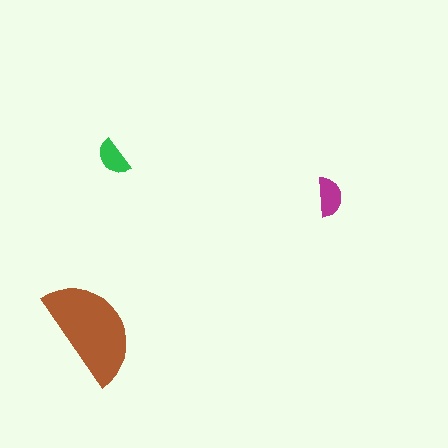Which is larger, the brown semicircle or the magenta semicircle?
The brown one.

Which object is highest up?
The green semicircle is topmost.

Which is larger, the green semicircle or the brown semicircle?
The brown one.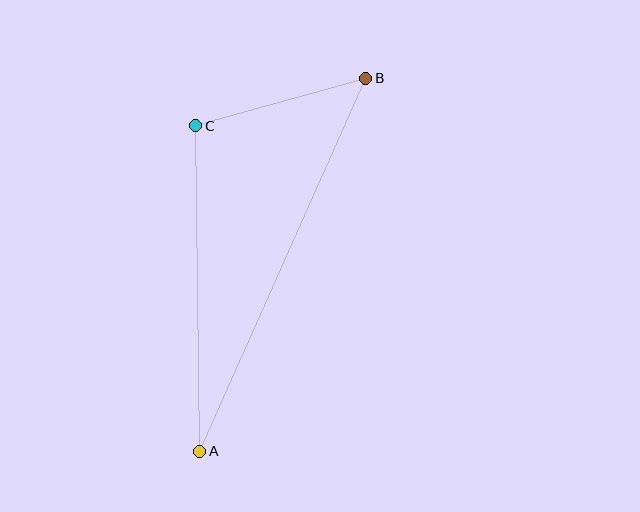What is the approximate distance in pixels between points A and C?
The distance between A and C is approximately 326 pixels.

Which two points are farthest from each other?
Points A and B are farthest from each other.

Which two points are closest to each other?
Points B and C are closest to each other.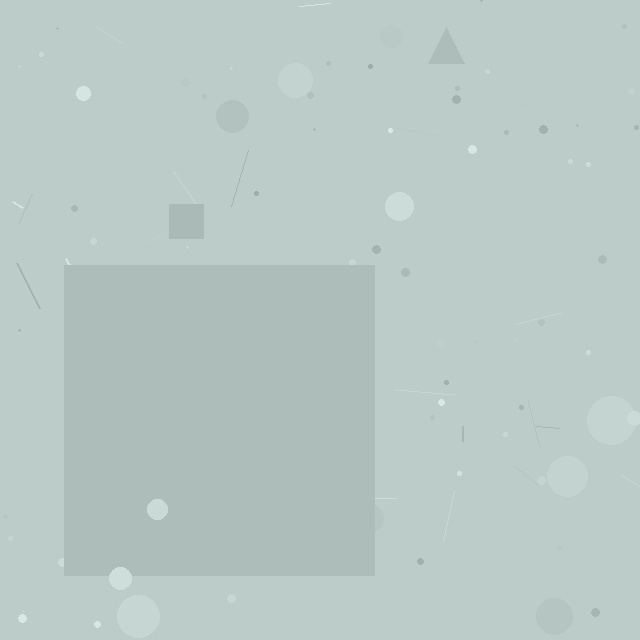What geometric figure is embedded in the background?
A square is embedded in the background.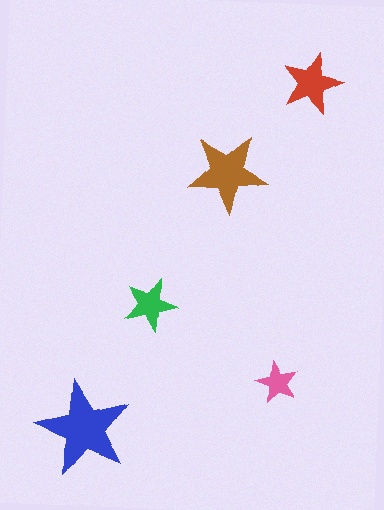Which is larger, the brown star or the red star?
The brown one.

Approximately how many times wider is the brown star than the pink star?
About 2 times wider.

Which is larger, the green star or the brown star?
The brown one.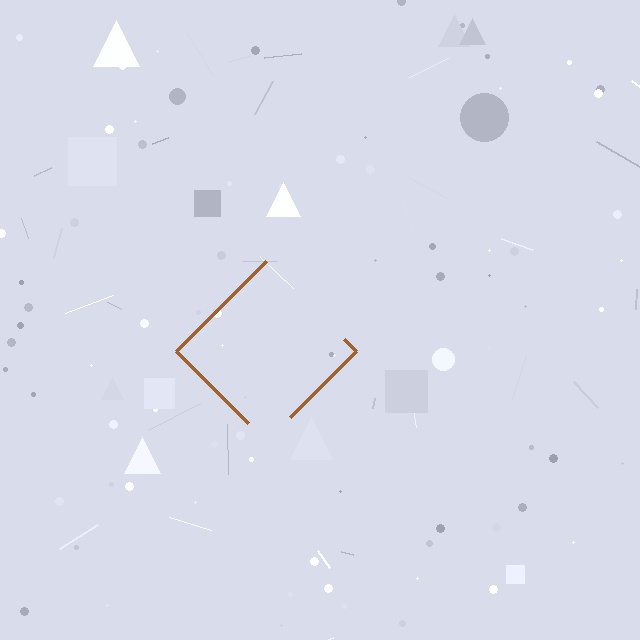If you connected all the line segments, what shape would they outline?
They would outline a diamond.